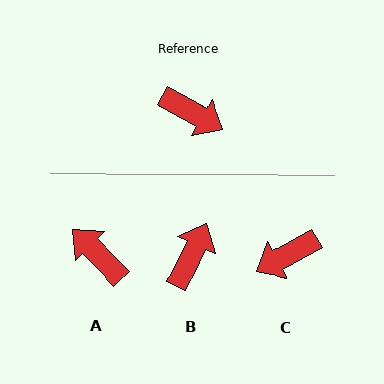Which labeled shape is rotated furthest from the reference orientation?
A, about 164 degrees away.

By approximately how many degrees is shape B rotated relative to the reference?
Approximately 93 degrees counter-clockwise.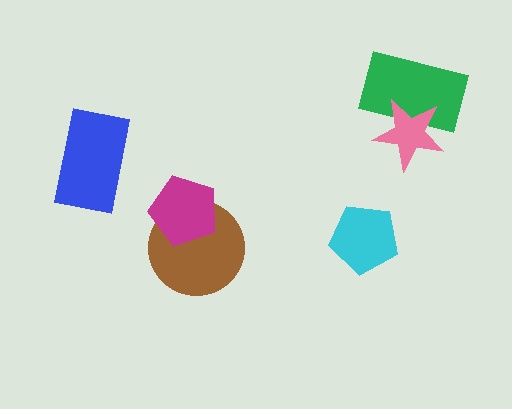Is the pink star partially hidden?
No, no other shape covers it.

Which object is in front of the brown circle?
The magenta pentagon is in front of the brown circle.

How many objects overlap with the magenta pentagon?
1 object overlaps with the magenta pentagon.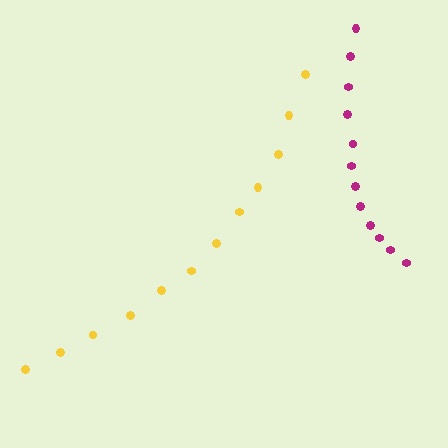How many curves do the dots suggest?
There are 2 distinct paths.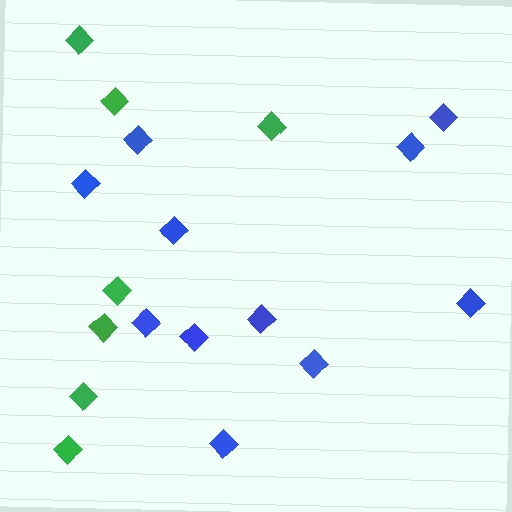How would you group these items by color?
There are 2 groups: one group of blue diamonds (11) and one group of green diamonds (7).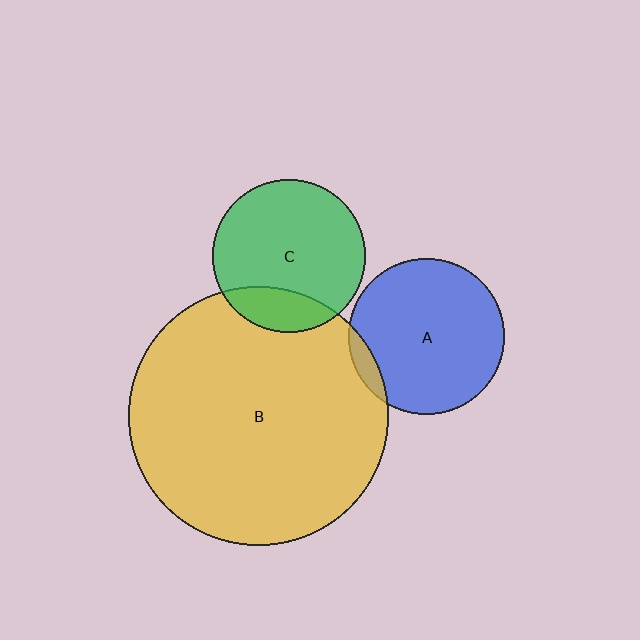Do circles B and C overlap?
Yes.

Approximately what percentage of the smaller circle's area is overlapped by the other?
Approximately 20%.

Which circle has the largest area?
Circle B (yellow).